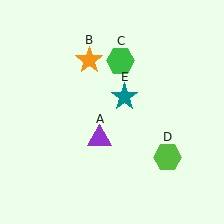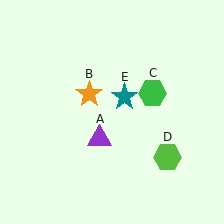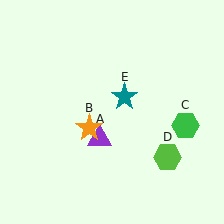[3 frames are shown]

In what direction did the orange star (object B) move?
The orange star (object B) moved down.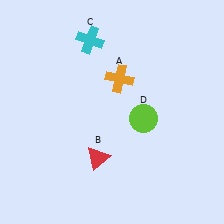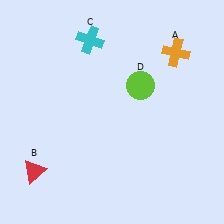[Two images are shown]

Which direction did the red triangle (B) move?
The red triangle (B) moved left.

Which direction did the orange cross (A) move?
The orange cross (A) moved right.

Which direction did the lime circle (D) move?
The lime circle (D) moved up.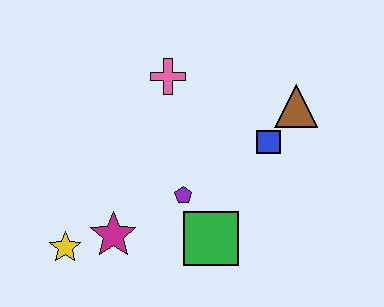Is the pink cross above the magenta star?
Yes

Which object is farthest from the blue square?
The yellow star is farthest from the blue square.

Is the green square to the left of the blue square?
Yes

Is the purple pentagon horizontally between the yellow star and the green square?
Yes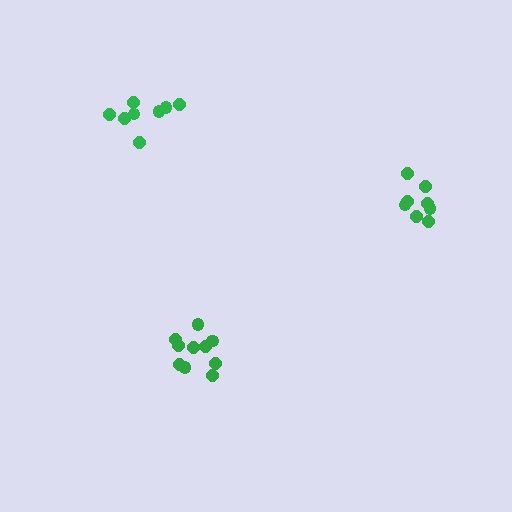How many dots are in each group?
Group 1: 8 dots, Group 2: 10 dots, Group 3: 8 dots (26 total).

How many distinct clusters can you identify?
There are 3 distinct clusters.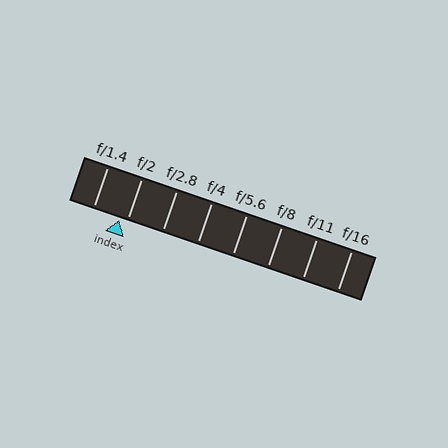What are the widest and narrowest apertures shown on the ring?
The widest aperture shown is f/1.4 and the narrowest is f/16.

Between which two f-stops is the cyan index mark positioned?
The index mark is between f/1.4 and f/2.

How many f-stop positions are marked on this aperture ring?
There are 8 f-stop positions marked.